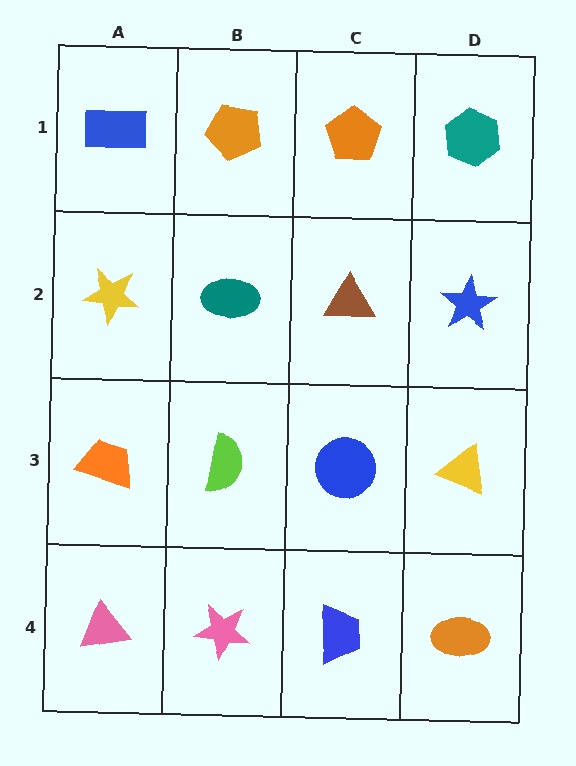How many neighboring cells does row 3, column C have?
4.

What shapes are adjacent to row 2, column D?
A teal hexagon (row 1, column D), a yellow triangle (row 3, column D), a brown triangle (row 2, column C).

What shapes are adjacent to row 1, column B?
A teal ellipse (row 2, column B), a blue rectangle (row 1, column A), an orange pentagon (row 1, column C).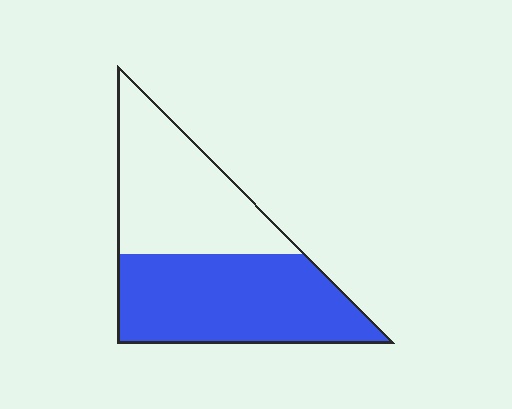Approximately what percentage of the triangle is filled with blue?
Approximately 55%.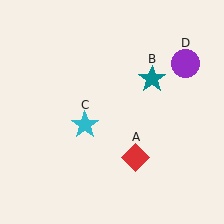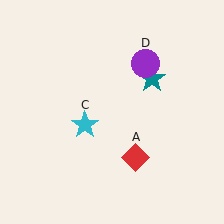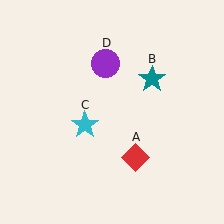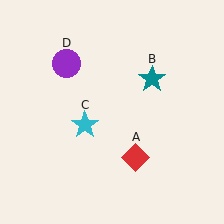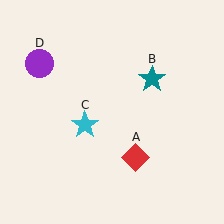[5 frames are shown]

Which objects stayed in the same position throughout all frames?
Red diamond (object A) and teal star (object B) and cyan star (object C) remained stationary.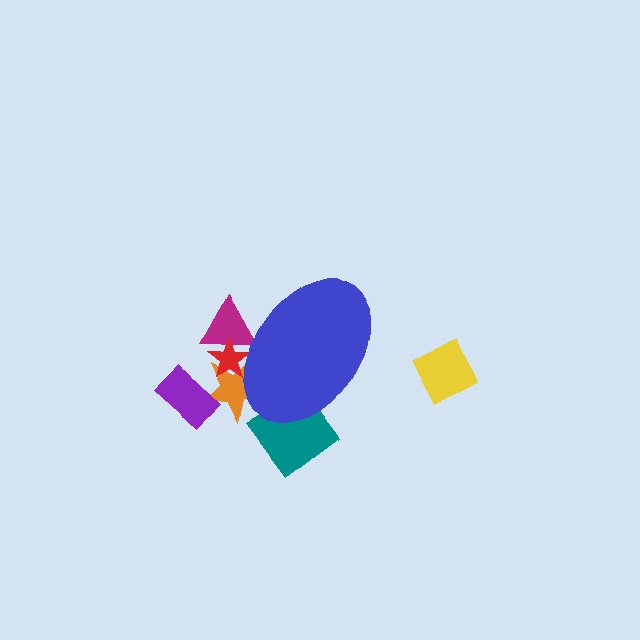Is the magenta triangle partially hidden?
Yes, the magenta triangle is partially hidden behind the blue ellipse.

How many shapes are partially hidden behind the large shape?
4 shapes are partially hidden.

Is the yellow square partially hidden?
No, the yellow square is fully visible.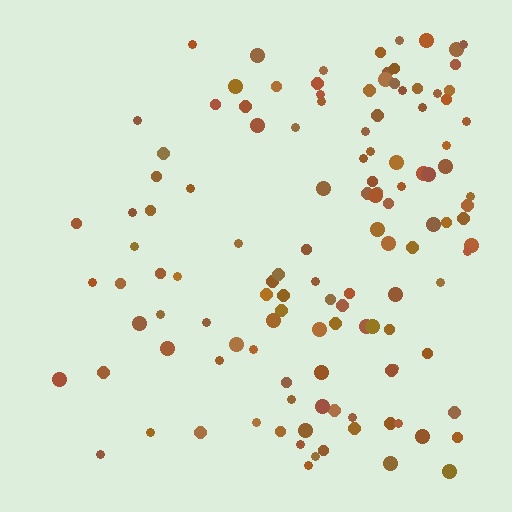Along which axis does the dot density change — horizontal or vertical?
Horizontal.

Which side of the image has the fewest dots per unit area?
The left.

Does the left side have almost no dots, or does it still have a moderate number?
Still a moderate number, just noticeably fewer than the right.